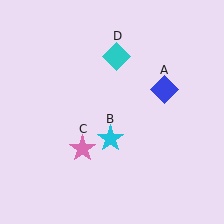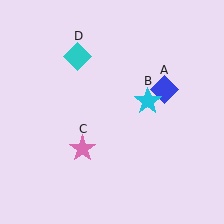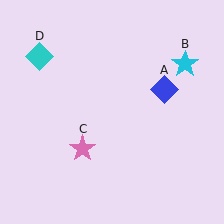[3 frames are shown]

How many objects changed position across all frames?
2 objects changed position: cyan star (object B), cyan diamond (object D).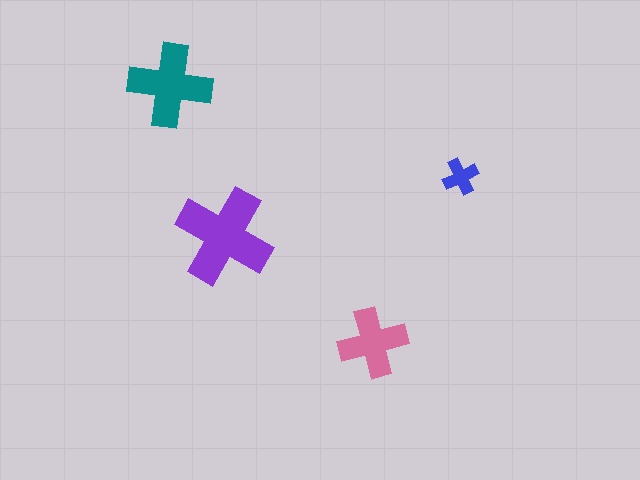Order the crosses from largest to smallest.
the purple one, the teal one, the pink one, the blue one.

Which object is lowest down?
The pink cross is bottommost.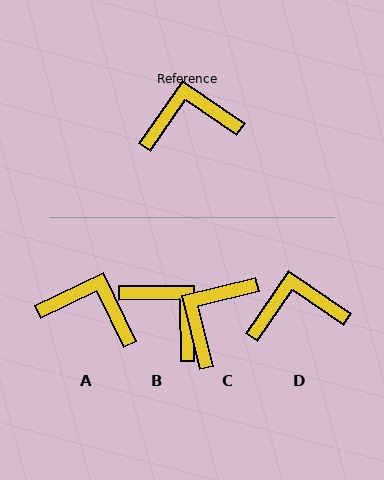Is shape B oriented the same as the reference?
No, it is off by about 55 degrees.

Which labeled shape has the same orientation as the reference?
D.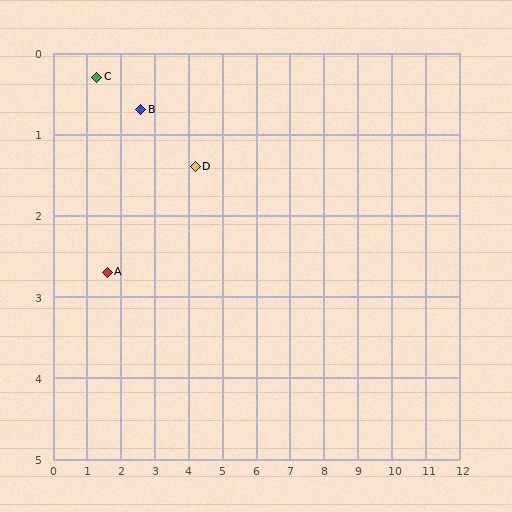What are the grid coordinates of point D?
Point D is at approximately (4.2, 1.4).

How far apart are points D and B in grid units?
Points D and B are about 1.7 grid units apart.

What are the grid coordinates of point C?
Point C is at approximately (1.3, 0.3).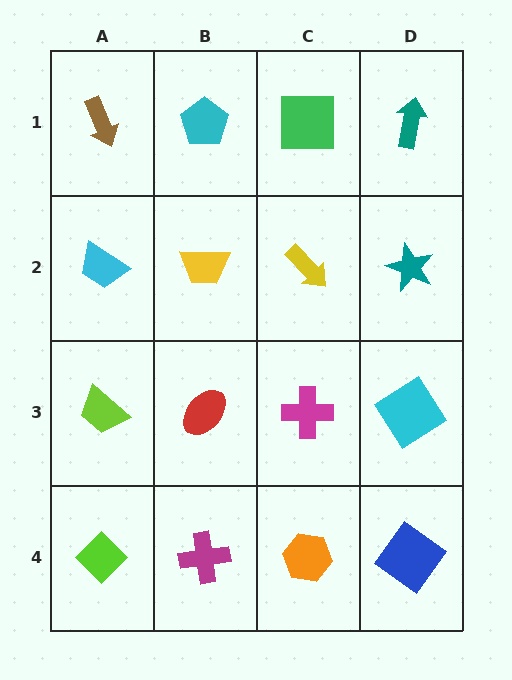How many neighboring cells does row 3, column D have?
3.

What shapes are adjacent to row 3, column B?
A yellow trapezoid (row 2, column B), a magenta cross (row 4, column B), a lime trapezoid (row 3, column A), a magenta cross (row 3, column C).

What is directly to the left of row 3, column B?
A lime trapezoid.